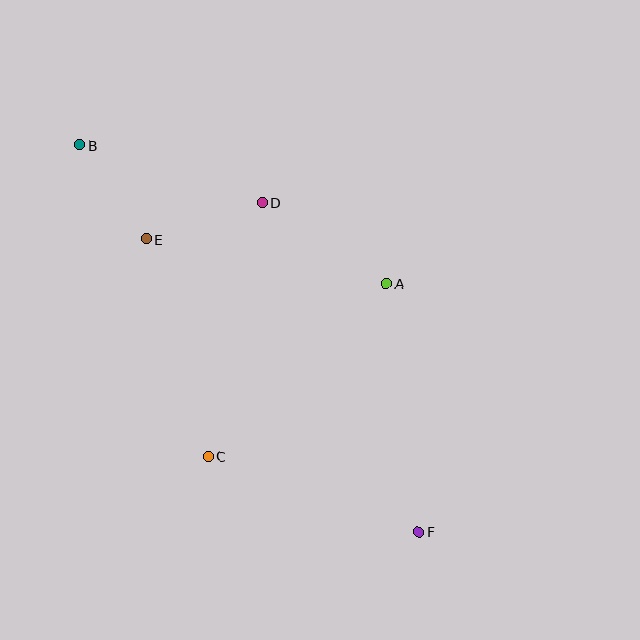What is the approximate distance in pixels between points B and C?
The distance between B and C is approximately 337 pixels.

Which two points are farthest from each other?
Points B and F are farthest from each other.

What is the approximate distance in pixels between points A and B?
The distance between A and B is approximately 337 pixels.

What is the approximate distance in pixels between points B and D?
The distance between B and D is approximately 192 pixels.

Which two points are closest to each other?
Points B and E are closest to each other.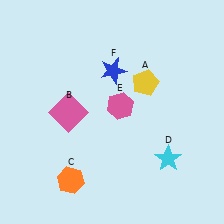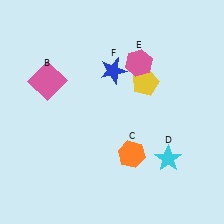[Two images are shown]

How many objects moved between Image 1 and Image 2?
3 objects moved between the two images.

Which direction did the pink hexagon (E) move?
The pink hexagon (E) moved up.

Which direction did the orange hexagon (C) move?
The orange hexagon (C) moved right.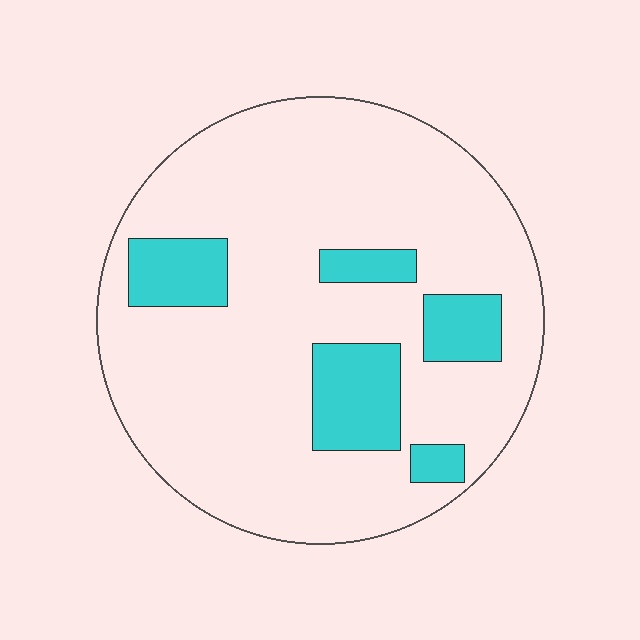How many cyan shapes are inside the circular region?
5.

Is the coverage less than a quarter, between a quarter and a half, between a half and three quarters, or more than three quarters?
Less than a quarter.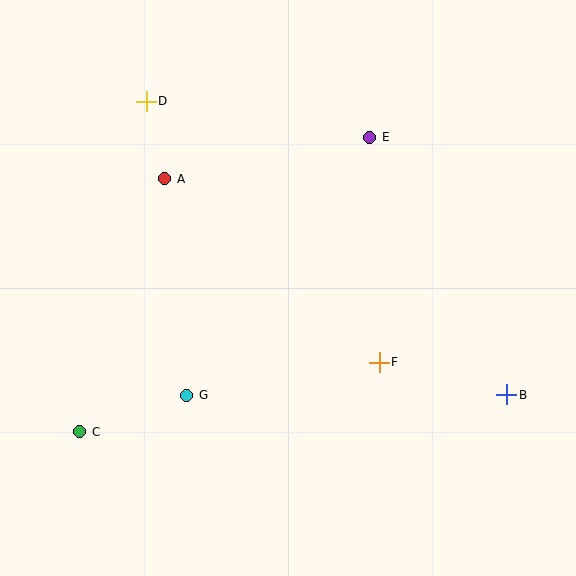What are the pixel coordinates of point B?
Point B is at (507, 395).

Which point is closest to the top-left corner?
Point D is closest to the top-left corner.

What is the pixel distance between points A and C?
The distance between A and C is 266 pixels.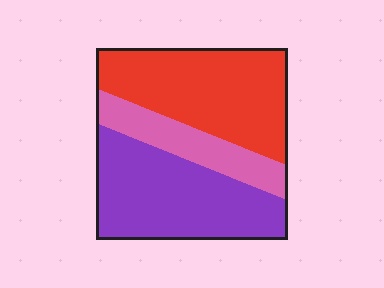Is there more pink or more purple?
Purple.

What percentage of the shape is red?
Red takes up about two fifths (2/5) of the shape.